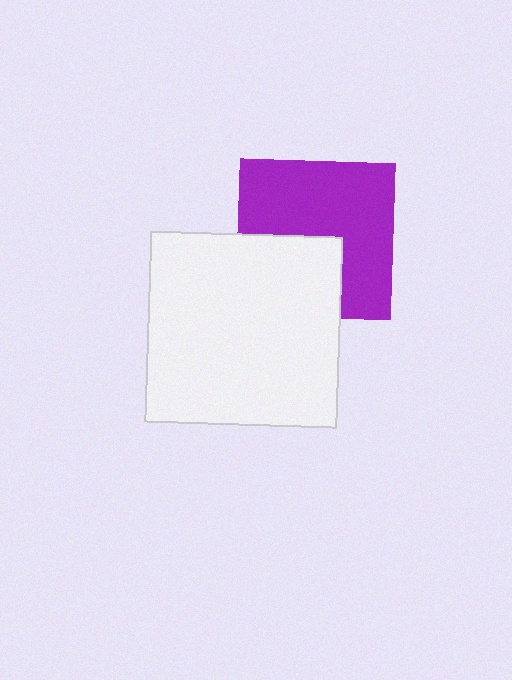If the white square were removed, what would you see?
You would see the complete purple square.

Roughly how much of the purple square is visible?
About half of it is visible (roughly 64%).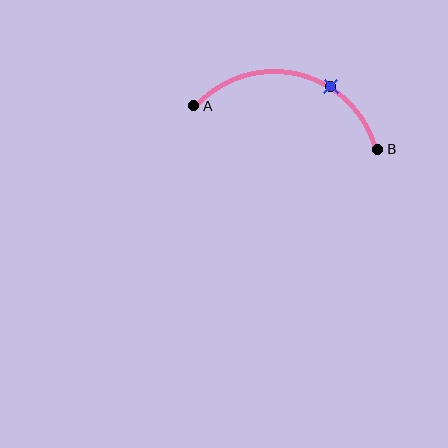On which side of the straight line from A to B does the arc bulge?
The arc bulges above the straight line connecting A and B.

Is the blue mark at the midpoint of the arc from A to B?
No. The blue mark lies on the arc but is closer to endpoint B. The arc midpoint would be at the point on the curve equidistant along the arc from both A and B.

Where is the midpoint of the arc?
The arc midpoint is the point on the curve farthest from the straight line joining A and B. It sits above that line.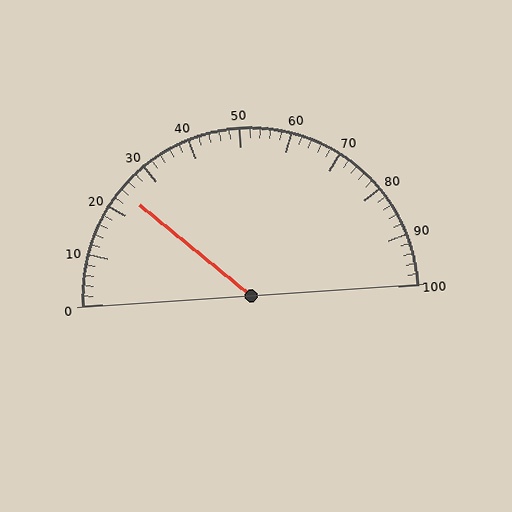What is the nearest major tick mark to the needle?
The nearest major tick mark is 20.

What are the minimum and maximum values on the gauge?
The gauge ranges from 0 to 100.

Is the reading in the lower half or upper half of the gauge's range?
The reading is in the lower half of the range (0 to 100).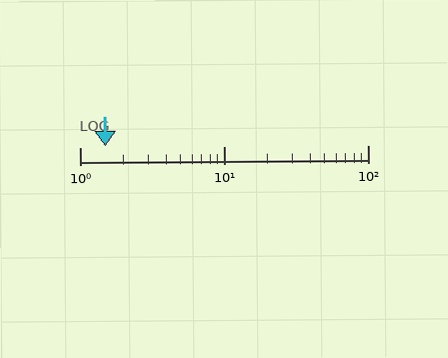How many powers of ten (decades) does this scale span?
The scale spans 2 decades, from 1 to 100.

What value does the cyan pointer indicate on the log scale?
The pointer indicates approximately 1.5.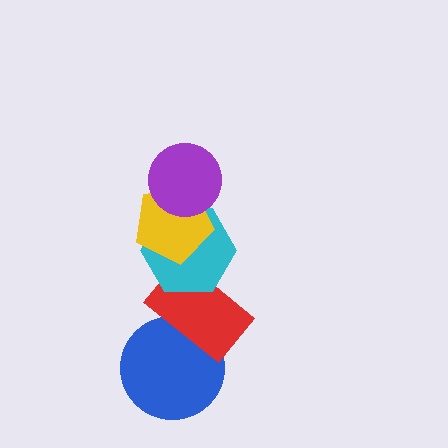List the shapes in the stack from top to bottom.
From top to bottom: the purple circle, the yellow pentagon, the cyan hexagon, the red rectangle, the blue circle.